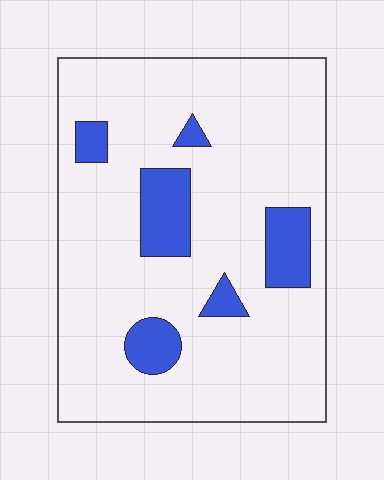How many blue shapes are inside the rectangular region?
6.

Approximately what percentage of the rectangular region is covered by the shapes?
Approximately 15%.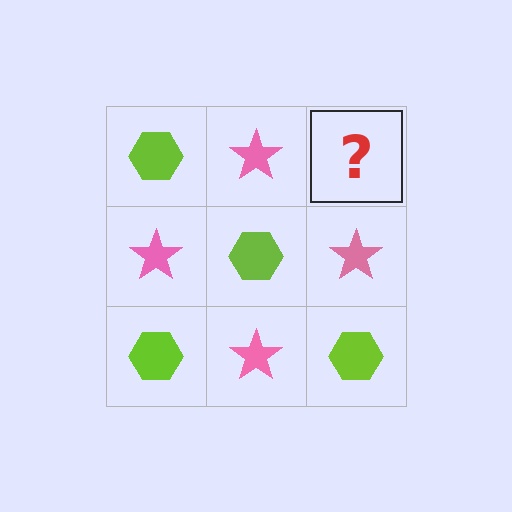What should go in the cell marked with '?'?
The missing cell should contain a lime hexagon.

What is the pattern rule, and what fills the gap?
The rule is that it alternates lime hexagon and pink star in a checkerboard pattern. The gap should be filled with a lime hexagon.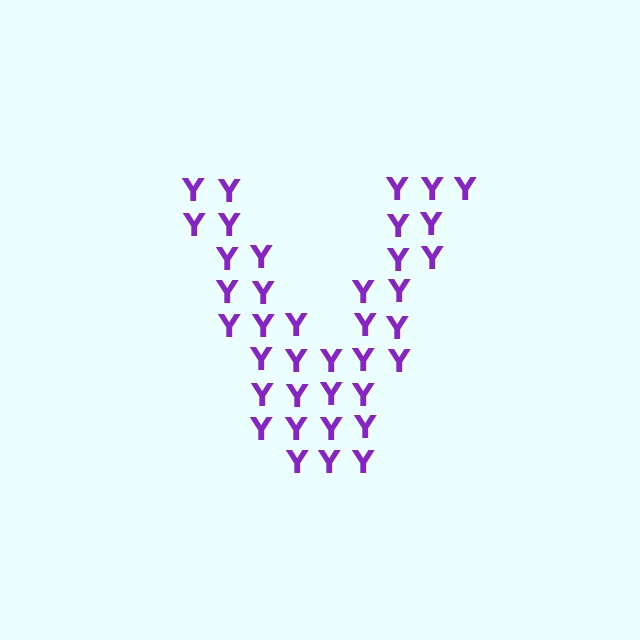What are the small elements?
The small elements are letter Y's.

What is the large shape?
The large shape is the letter V.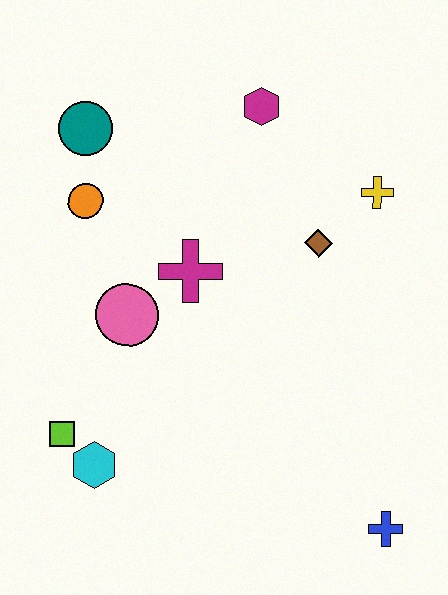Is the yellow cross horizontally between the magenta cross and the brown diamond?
No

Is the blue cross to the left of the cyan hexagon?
No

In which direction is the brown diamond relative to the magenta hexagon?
The brown diamond is below the magenta hexagon.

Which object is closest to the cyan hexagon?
The lime square is closest to the cyan hexagon.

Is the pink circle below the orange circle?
Yes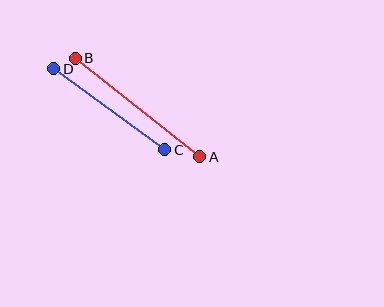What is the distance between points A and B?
The distance is approximately 159 pixels.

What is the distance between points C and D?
The distance is approximately 138 pixels.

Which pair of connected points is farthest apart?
Points A and B are farthest apart.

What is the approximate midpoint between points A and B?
The midpoint is at approximately (138, 108) pixels.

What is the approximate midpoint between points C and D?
The midpoint is at approximately (109, 109) pixels.